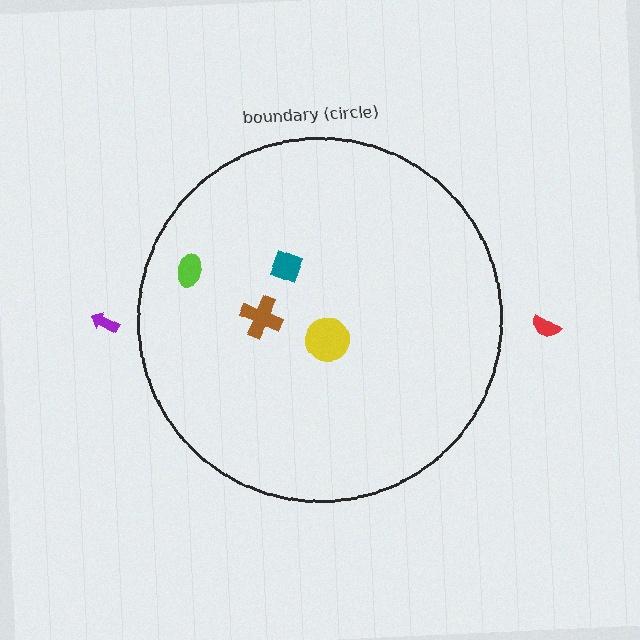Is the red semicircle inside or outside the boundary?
Outside.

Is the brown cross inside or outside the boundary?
Inside.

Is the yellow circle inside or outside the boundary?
Inside.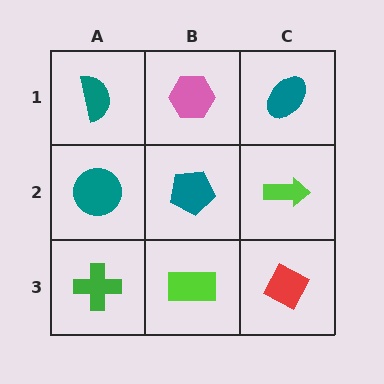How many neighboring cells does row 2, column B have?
4.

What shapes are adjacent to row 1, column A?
A teal circle (row 2, column A), a pink hexagon (row 1, column B).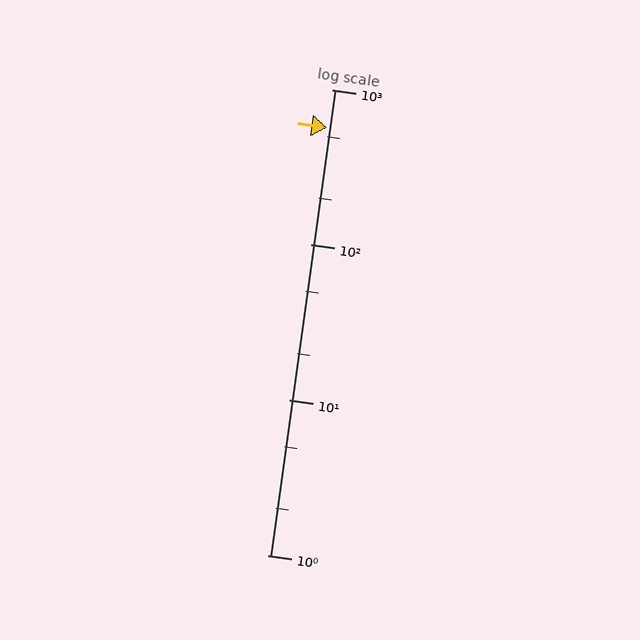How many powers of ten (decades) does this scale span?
The scale spans 3 decades, from 1 to 1000.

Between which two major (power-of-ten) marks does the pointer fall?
The pointer is between 100 and 1000.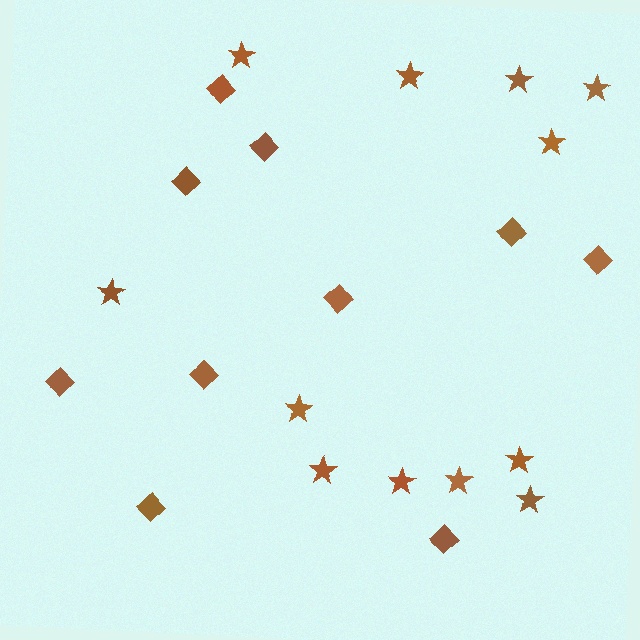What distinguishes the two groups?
There are 2 groups: one group of stars (12) and one group of diamonds (10).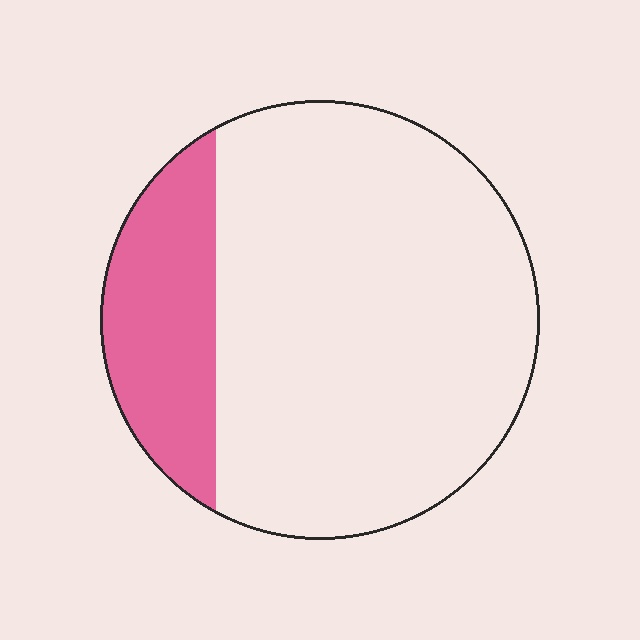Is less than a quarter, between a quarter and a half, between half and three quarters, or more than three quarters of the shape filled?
Less than a quarter.